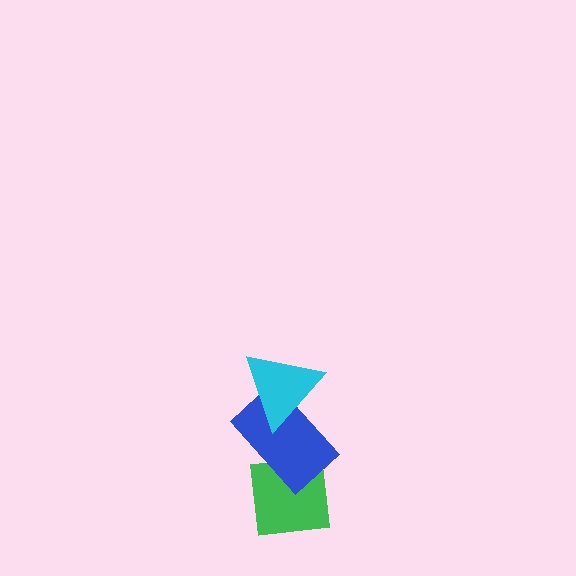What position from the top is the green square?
The green square is 3rd from the top.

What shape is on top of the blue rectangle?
The cyan triangle is on top of the blue rectangle.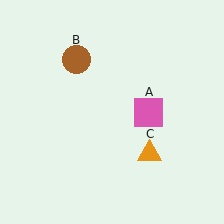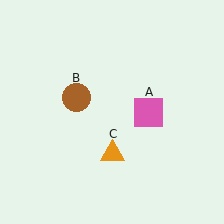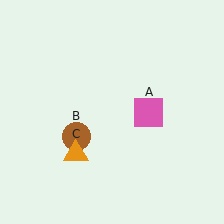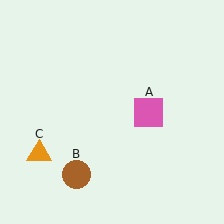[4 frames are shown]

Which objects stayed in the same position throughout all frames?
Pink square (object A) remained stationary.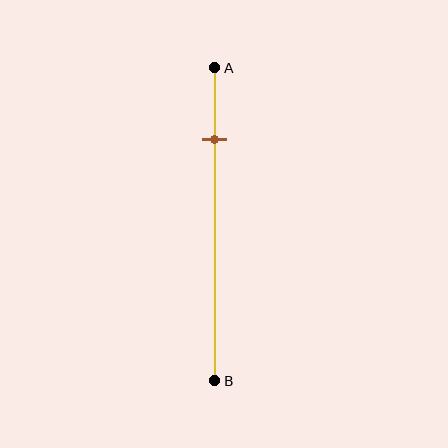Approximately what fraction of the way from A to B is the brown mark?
The brown mark is approximately 25% of the way from A to B.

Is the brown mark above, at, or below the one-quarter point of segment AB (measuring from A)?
The brown mark is approximately at the one-quarter point of segment AB.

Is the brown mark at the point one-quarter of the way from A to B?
Yes, the mark is approximately at the one-quarter point.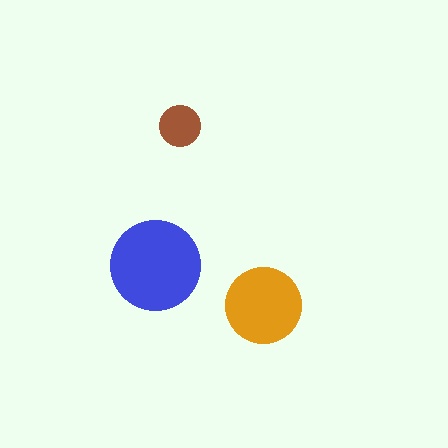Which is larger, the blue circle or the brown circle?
The blue one.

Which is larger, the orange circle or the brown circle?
The orange one.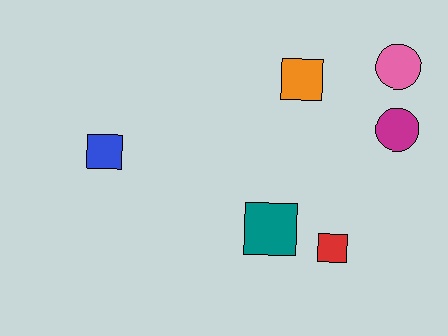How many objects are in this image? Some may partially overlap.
There are 6 objects.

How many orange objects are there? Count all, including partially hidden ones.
There is 1 orange object.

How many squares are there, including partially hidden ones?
There are 4 squares.